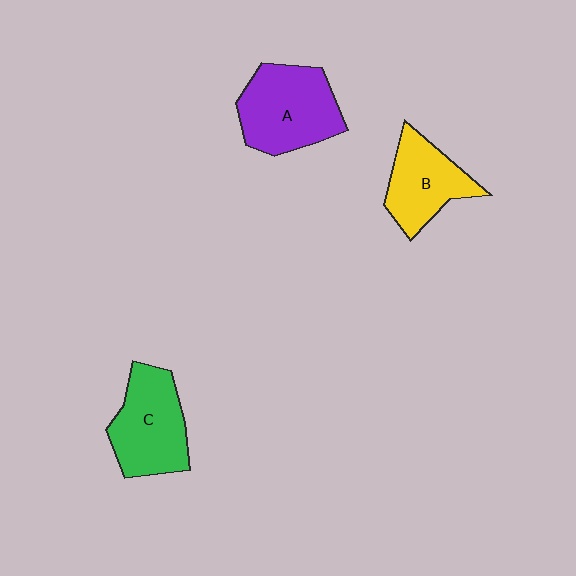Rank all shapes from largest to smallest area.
From largest to smallest: A (purple), C (green), B (yellow).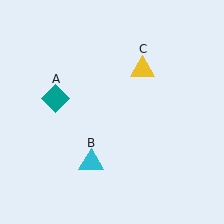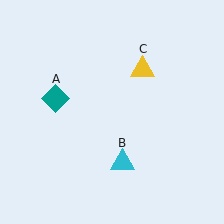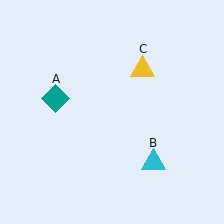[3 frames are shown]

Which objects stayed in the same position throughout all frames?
Teal diamond (object A) and yellow triangle (object C) remained stationary.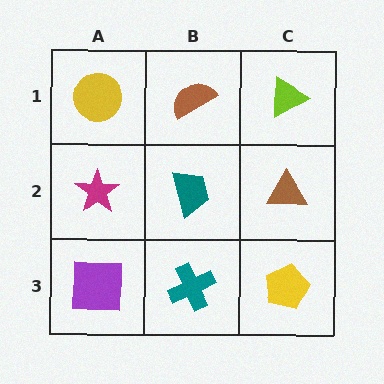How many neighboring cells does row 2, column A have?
3.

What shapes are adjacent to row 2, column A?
A yellow circle (row 1, column A), a purple square (row 3, column A), a teal trapezoid (row 2, column B).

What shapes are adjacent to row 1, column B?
A teal trapezoid (row 2, column B), a yellow circle (row 1, column A), a lime triangle (row 1, column C).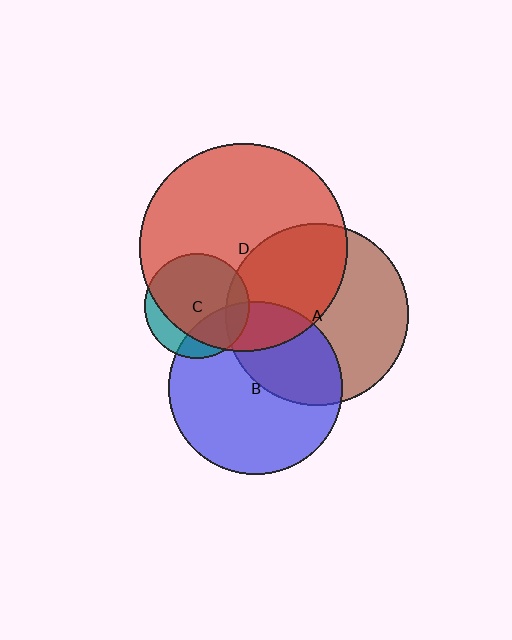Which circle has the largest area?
Circle D (red).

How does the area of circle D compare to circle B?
Approximately 1.4 times.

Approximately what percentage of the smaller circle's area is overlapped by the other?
Approximately 15%.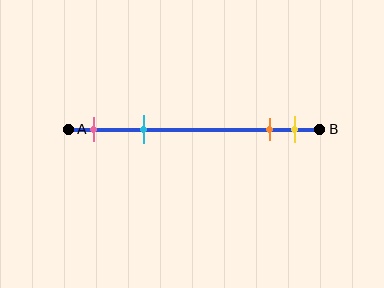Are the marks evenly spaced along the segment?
No, the marks are not evenly spaced.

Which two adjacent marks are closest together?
The orange and yellow marks are the closest adjacent pair.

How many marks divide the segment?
There are 4 marks dividing the segment.